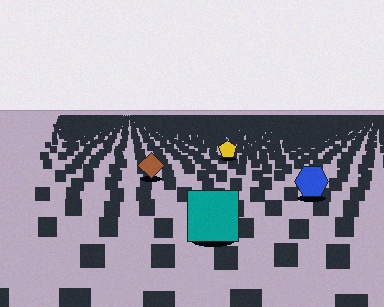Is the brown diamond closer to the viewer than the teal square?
No. The teal square is closer — you can tell from the texture gradient: the ground texture is coarser near it.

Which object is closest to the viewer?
The teal square is closest. The texture marks near it are larger and more spread out.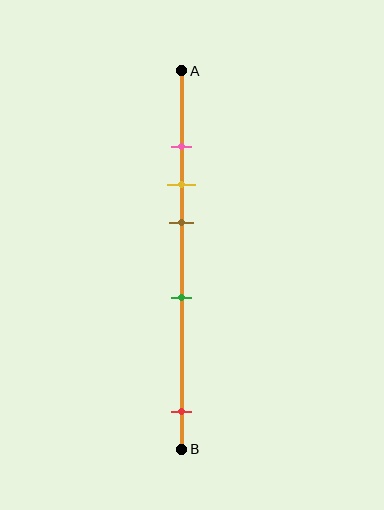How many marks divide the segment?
There are 5 marks dividing the segment.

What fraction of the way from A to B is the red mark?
The red mark is approximately 90% (0.9) of the way from A to B.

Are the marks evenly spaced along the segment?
No, the marks are not evenly spaced.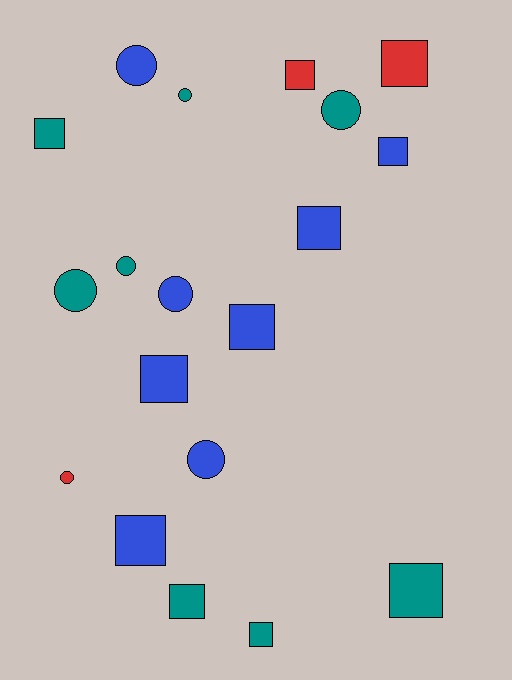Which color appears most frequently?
Teal, with 8 objects.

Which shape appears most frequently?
Square, with 11 objects.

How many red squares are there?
There are 2 red squares.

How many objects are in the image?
There are 19 objects.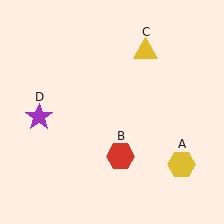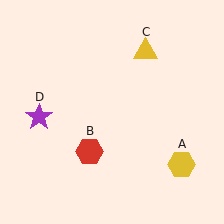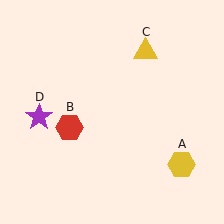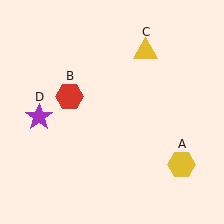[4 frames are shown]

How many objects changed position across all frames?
1 object changed position: red hexagon (object B).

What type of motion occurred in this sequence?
The red hexagon (object B) rotated clockwise around the center of the scene.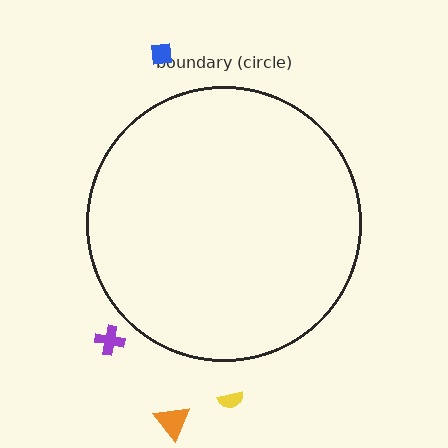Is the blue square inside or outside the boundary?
Outside.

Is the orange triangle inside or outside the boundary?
Outside.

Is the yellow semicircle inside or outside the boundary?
Outside.